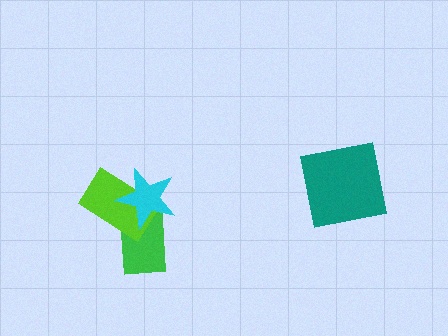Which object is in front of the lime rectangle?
The cyan star is in front of the lime rectangle.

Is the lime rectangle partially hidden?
Yes, it is partially covered by another shape.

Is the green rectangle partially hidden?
Yes, it is partially covered by another shape.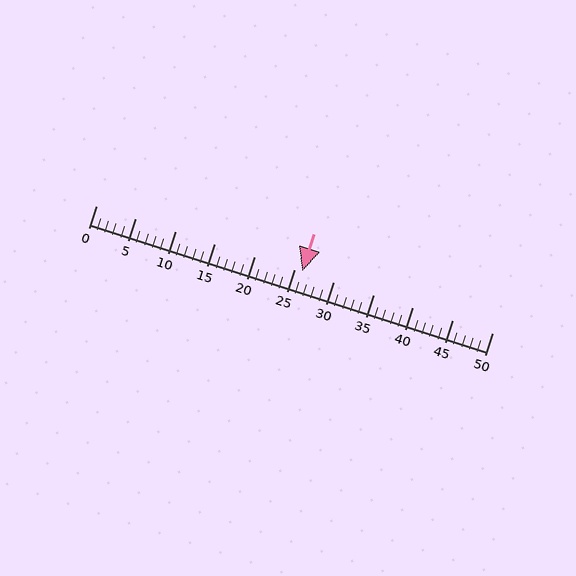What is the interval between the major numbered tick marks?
The major tick marks are spaced 5 units apart.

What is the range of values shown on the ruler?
The ruler shows values from 0 to 50.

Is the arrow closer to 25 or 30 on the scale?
The arrow is closer to 25.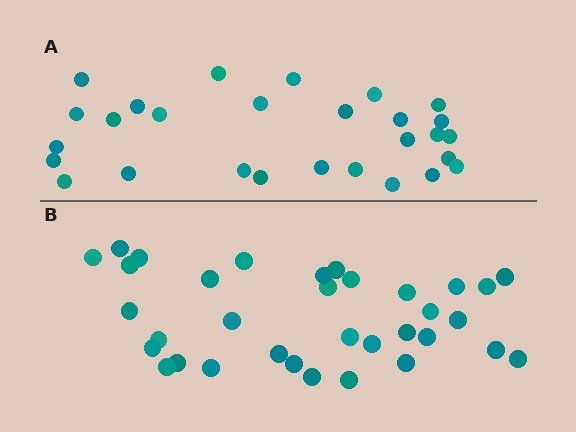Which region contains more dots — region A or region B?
Region B (the bottom region) has more dots.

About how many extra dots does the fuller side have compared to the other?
Region B has about 6 more dots than region A.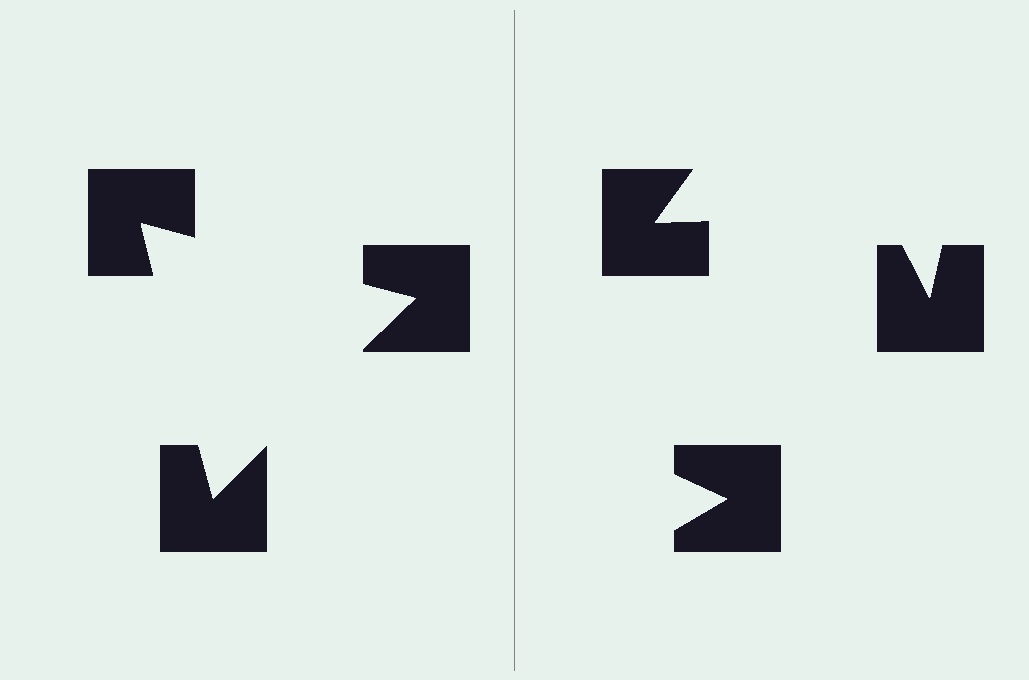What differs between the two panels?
The notched squares are positioned identically on both sides; only the wedge orientations differ. On the left they align to a triangle; on the right they are misaligned.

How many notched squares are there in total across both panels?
6 — 3 on each side.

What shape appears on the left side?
An illusory triangle.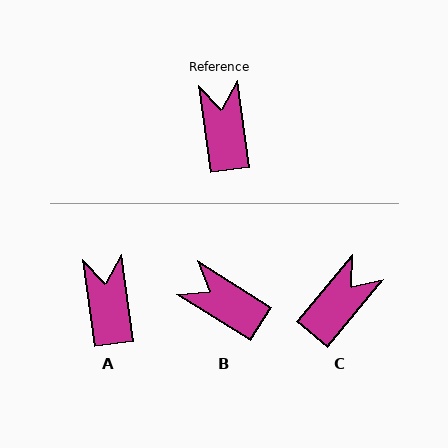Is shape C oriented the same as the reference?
No, it is off by about 47 degrees.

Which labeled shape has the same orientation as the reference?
A.